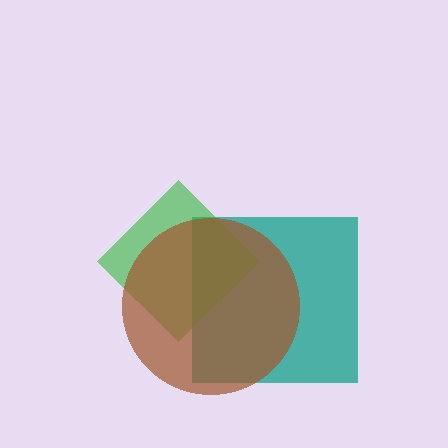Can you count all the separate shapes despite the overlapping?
Yes, there are 3 separate shapes.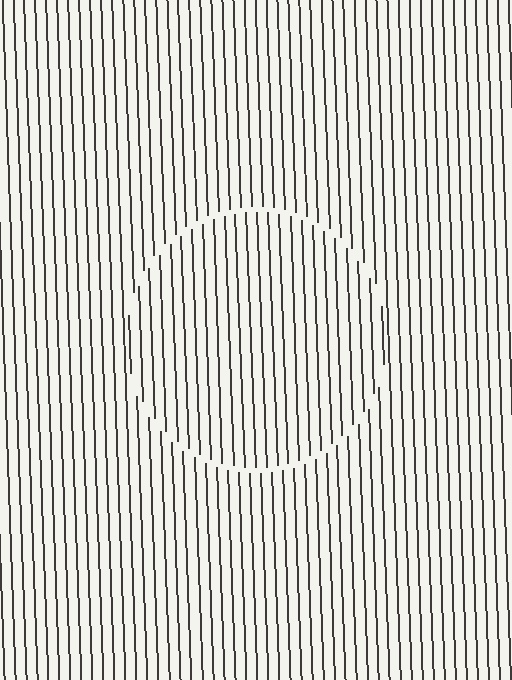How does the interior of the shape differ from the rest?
The interior of the shape contains the same grating, shifted by half a period — the contour is defined by the phase discontinuity where line-ends from the inner and outer gratings abut.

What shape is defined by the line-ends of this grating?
An illusory circle. The interior of the shape contains the same grating, shifted by half a period — the contour is defined by the phase discontinuity where line-ends from the inner and outer gratings abut.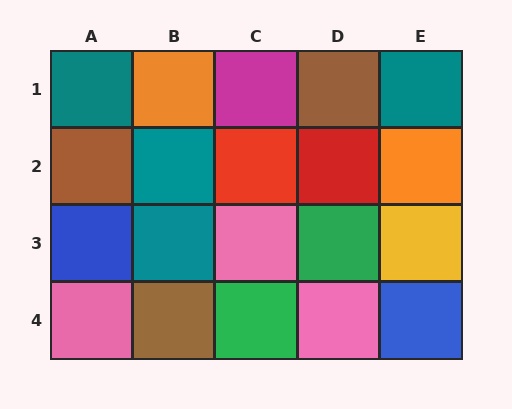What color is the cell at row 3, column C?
Pink.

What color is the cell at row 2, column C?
Red.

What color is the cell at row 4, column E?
Blue.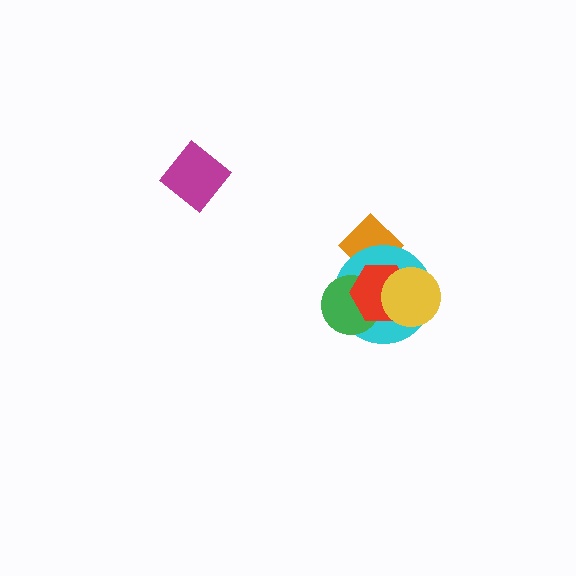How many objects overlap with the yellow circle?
2 objects overlap with the yellow circle.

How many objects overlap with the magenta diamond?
0 objects overlap with the magenta diamond.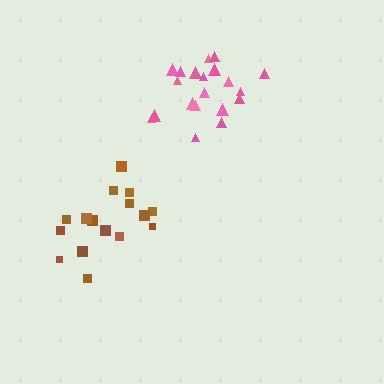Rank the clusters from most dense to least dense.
pink, brown.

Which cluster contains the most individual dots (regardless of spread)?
Pink (20).